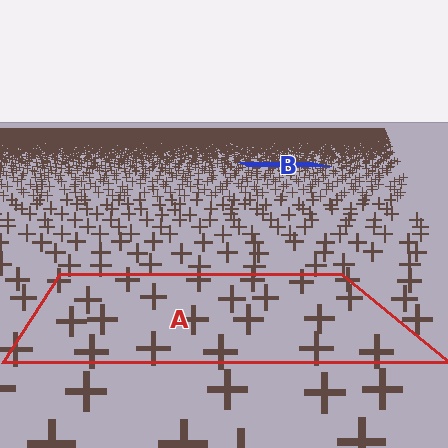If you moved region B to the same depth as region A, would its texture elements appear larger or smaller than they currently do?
They would appear larger. At a closer depth, the same texture elements are projected at a bigger on-screen size.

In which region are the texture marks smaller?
The texture marks are smaller in region B, because it is farther away.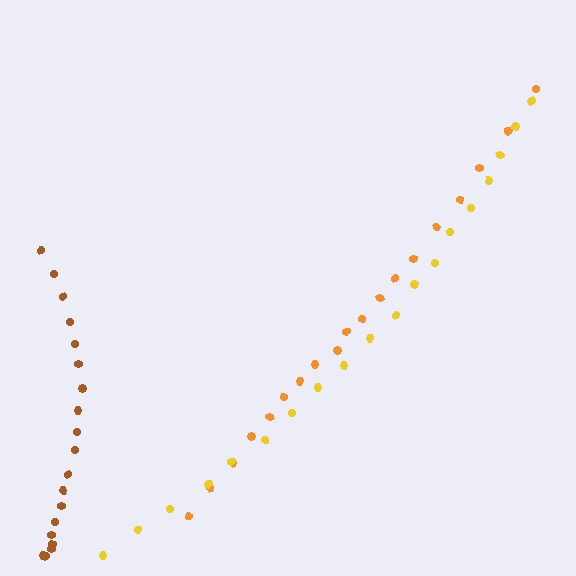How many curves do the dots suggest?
There are 3 distinct paths.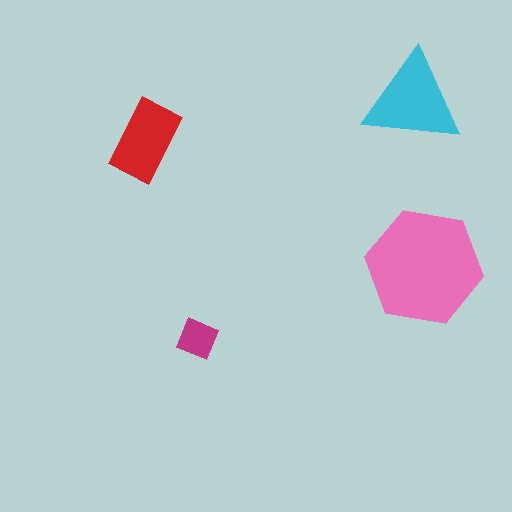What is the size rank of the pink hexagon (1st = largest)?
1st.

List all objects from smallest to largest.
The magenta square, the red rectangle, the cyan triangle, the pink hexagon.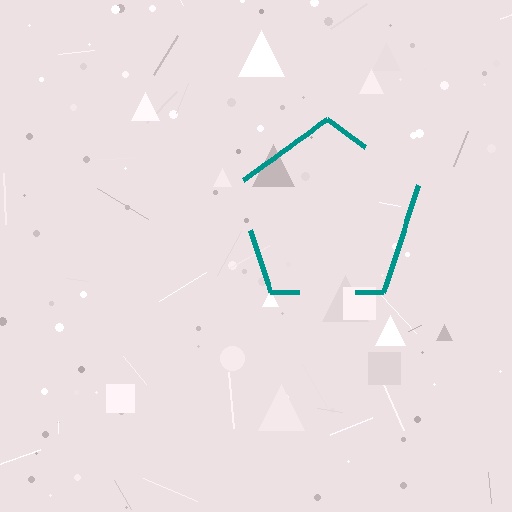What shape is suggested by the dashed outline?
The dashed outline suggests a pentagon.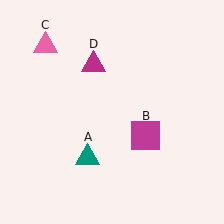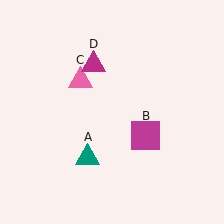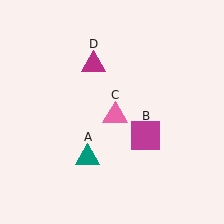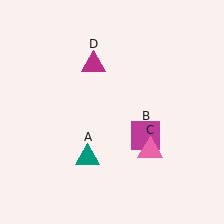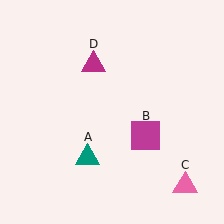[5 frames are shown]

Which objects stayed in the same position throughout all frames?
Teal triangle (object A) and magenta square (object B) and magenta triangle (object D) remained stationary.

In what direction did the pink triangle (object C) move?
The pink triangle (object C) moved down and to the right.